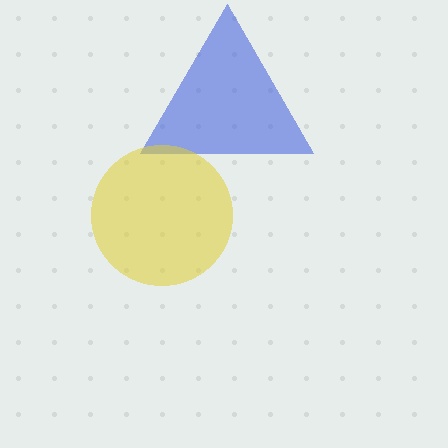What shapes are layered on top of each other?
The layered shapes are: a blue triangle, a yellow circle.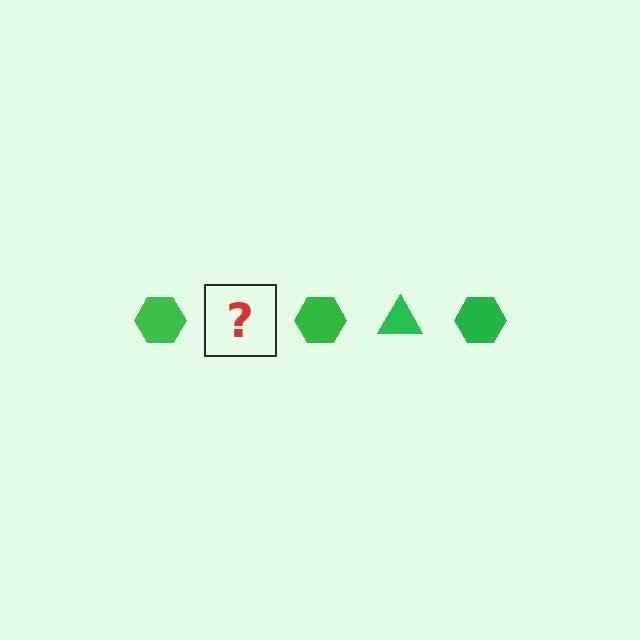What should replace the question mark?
The question mark should be replaced with a green triangle.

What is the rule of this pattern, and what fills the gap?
The rule is that the pattern cycles through hexagon, triangle shapes in green. The gap should be filled with a green triangle.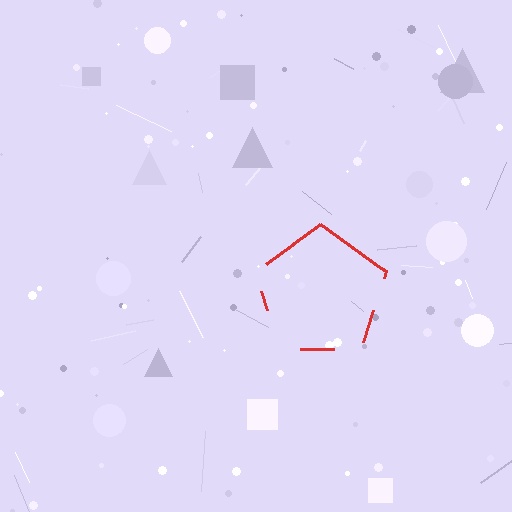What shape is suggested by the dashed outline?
The dashed outline suggests a pentagon.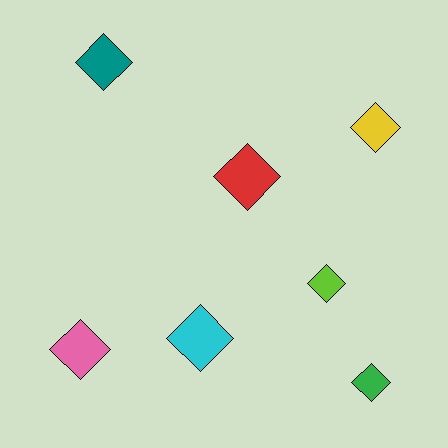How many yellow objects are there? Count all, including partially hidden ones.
There is 1 yellow object.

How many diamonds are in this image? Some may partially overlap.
There are 7 diamonds.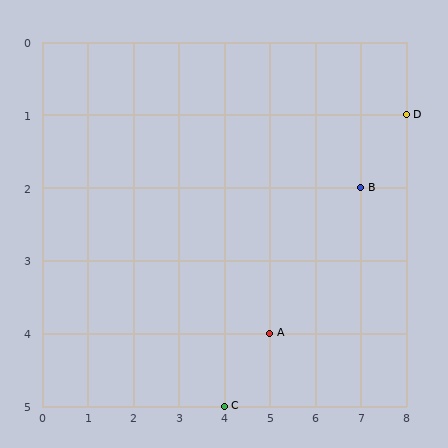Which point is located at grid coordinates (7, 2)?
Point B is at (7, 2).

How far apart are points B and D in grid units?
Points B and D are 1 column and 1 row apart (about 1.4 grid units diagonally).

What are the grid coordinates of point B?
Point B is at grid coordinates (7, 2).